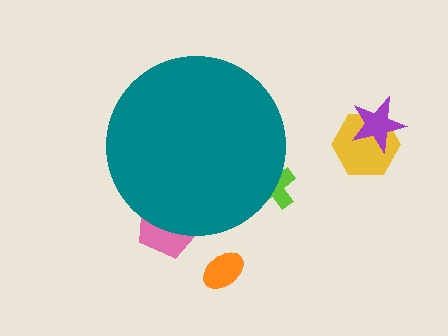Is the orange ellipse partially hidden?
No, the orange ellipse is fully visible.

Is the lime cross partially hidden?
Yes, the lime cross is partially hidden behind the teal circle.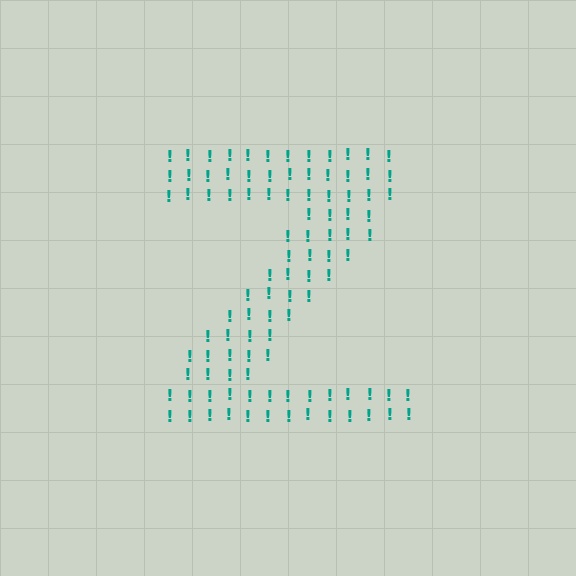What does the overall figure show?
The overall figure shows the letter Z.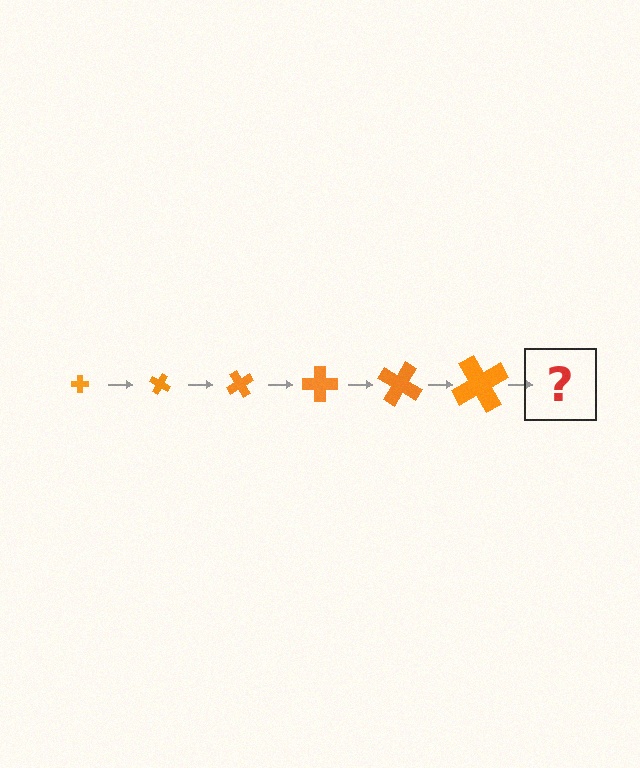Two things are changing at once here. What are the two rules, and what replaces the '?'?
The two rules are that the cross grows larger each step and it rotates 30 degrees each step. The '?' should be a cross, larger than the previous one and rotated 180 degrees from the start.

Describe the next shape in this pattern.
It should be a cross, larger than the previous one and rotated 180 degrees from the start.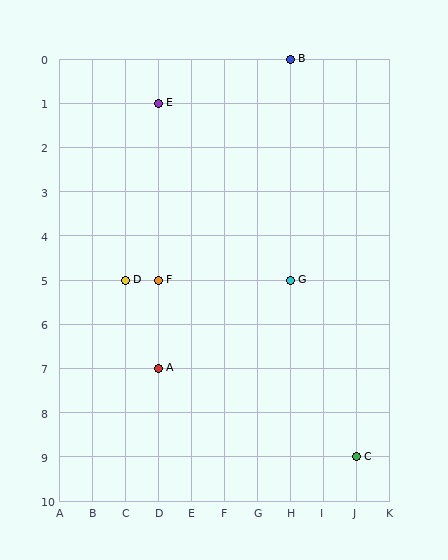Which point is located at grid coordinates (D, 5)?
Point F is at (D, 5).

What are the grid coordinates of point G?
Point G is at grid coordinates (H, 5).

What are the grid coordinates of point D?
Point D is at grid coordinates (C, 5).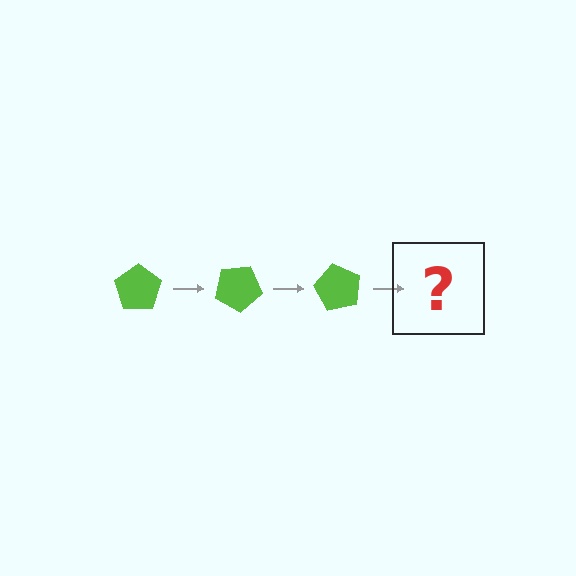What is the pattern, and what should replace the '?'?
The pattern is that the pentagon rotates 30 degrees each step. The '?' should be a lime pentagon rotated 90 degrees.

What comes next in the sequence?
The next element should be a lime pentagon rotated 90 degrees.